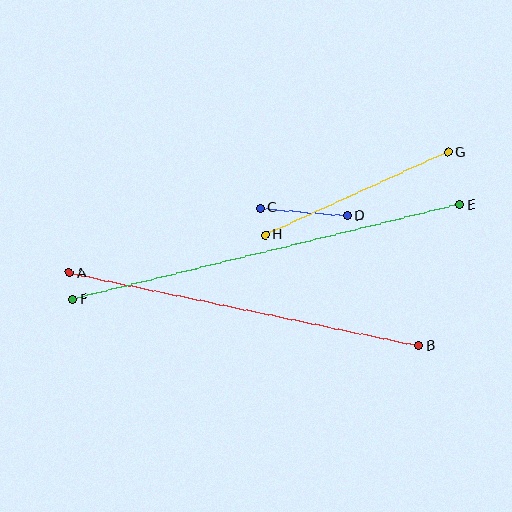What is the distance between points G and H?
The distance is approximately 200 pixels.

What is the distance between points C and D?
The distance is approximately 88 pixels.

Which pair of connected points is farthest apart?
Points E and F are farthest apart.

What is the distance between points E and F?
The distance is approximately 399 pixels.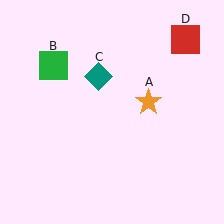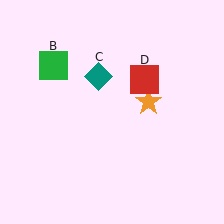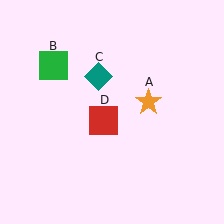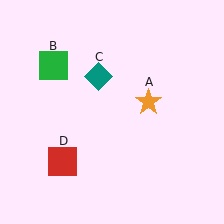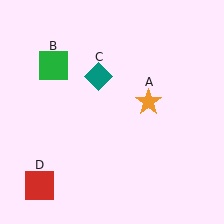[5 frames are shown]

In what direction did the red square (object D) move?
The red square (object D) moved down and to the left.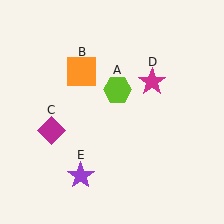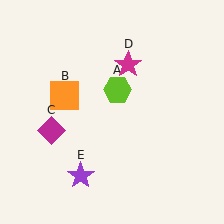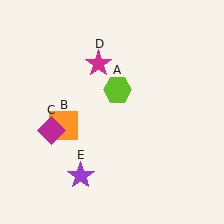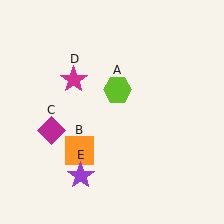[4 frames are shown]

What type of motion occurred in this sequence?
The orange square (object B), magenta star (object D) rotated counterclockwise around the center of the scene.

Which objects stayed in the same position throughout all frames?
Lime hexagon (object A) and magenta diamond (object C) and purple star (object E) remained stationary.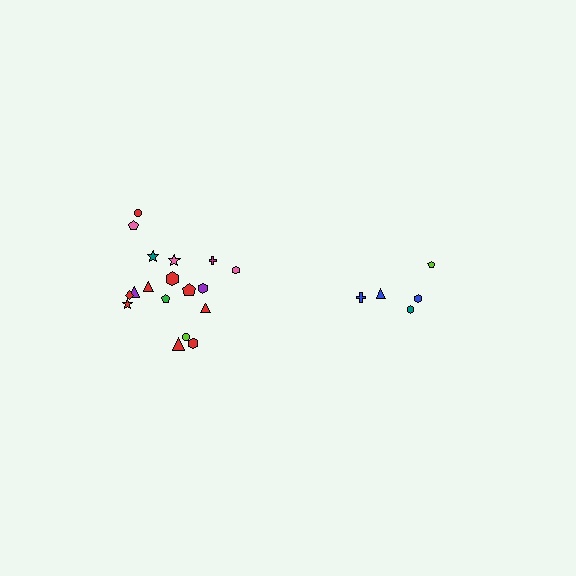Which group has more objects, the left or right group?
The left group.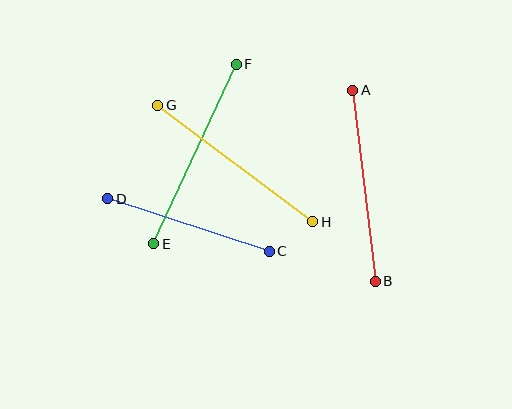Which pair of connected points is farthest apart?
Points E and F are farthest apart.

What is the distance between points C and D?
The distance is approximately 170 pixels.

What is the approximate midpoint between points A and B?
The midpoint is at approximately (364, 186) pixels.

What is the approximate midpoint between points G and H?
The midpoint is at approximately (235, 163) pixels.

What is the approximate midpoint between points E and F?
The midpoint is at approximately (195, 154) pixels.